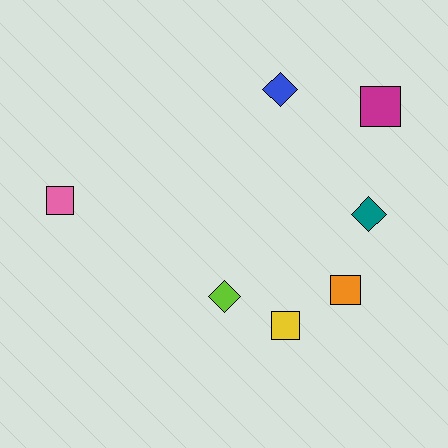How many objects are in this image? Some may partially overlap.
There are 7 objects.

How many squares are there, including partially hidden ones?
There are 4 squares.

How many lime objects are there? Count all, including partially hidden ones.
There is 1 lime object.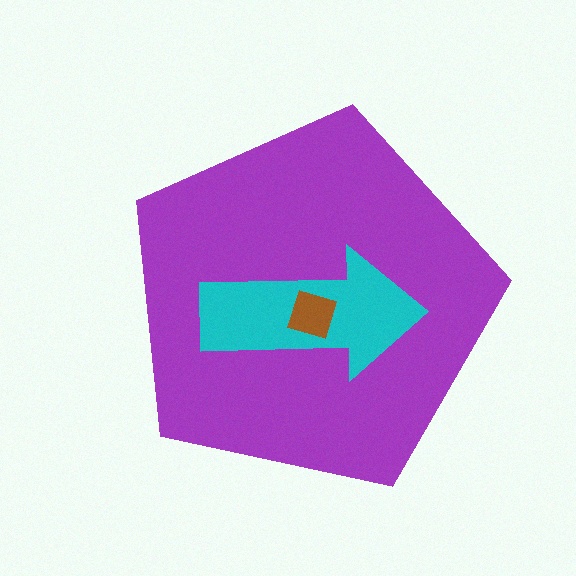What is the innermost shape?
The brown square.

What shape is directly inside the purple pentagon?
The cyan arrow.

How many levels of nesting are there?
3.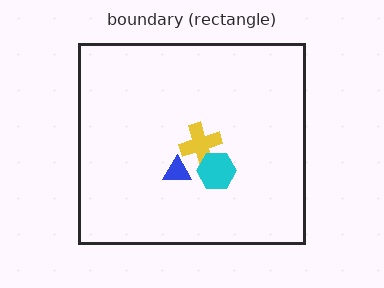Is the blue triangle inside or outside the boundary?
Inside.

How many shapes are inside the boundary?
3 inside, 0 outside.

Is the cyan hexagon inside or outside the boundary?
Inside.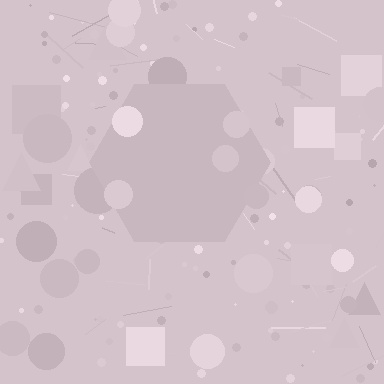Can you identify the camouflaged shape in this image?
The camouflaged shape is a hexagon.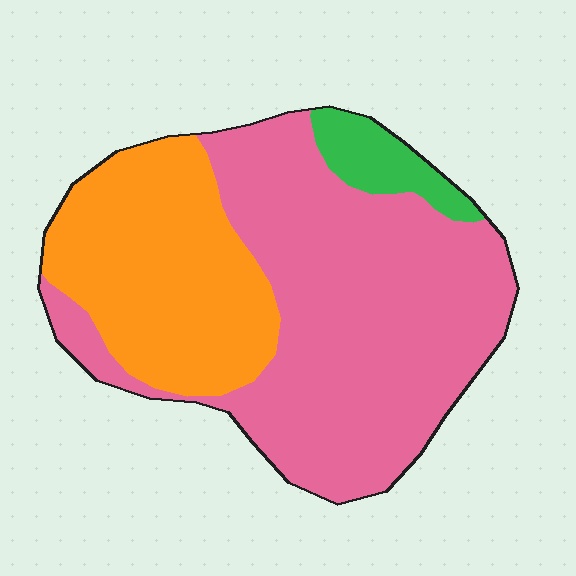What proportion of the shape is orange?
Orange covers 33% of the shape.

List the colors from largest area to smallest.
From largest to smallest: pink, orange, green.